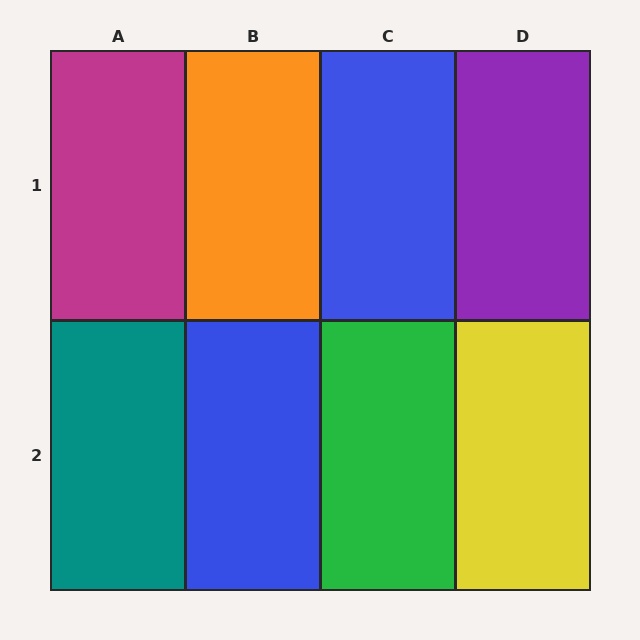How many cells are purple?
1 cell is purple.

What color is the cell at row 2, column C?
Green.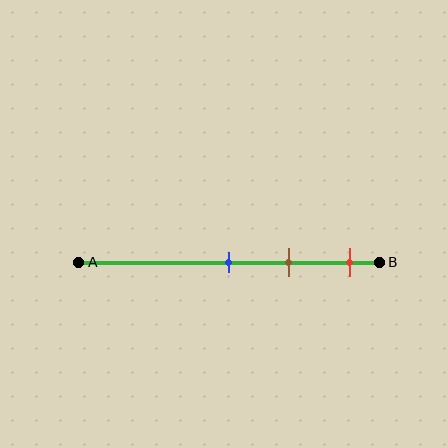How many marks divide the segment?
There are 3 marks dividing the segment.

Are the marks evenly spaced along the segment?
Yes, the marks are approximately evenly spaced.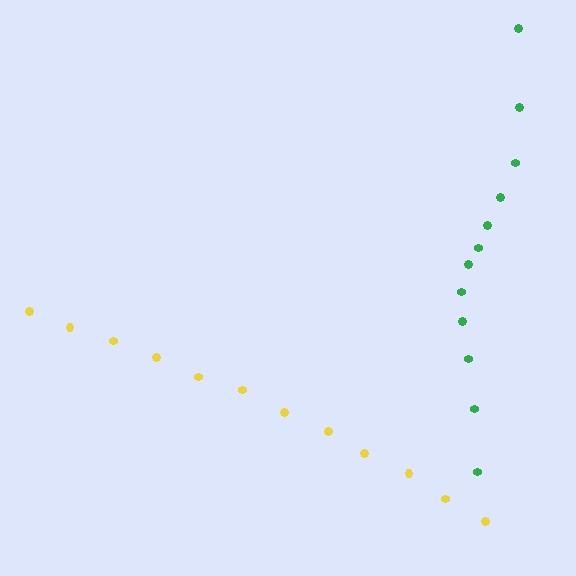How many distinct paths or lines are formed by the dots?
There are 2 distinct paths.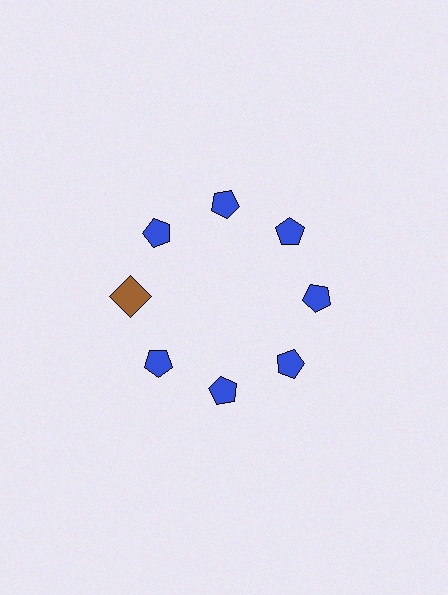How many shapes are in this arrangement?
There are 8 shapes arranged in a ring pattern.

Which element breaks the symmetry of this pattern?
The brown square at roughly the 9 o'clock position breaks the symmetry. All other shapes are blue pentagons.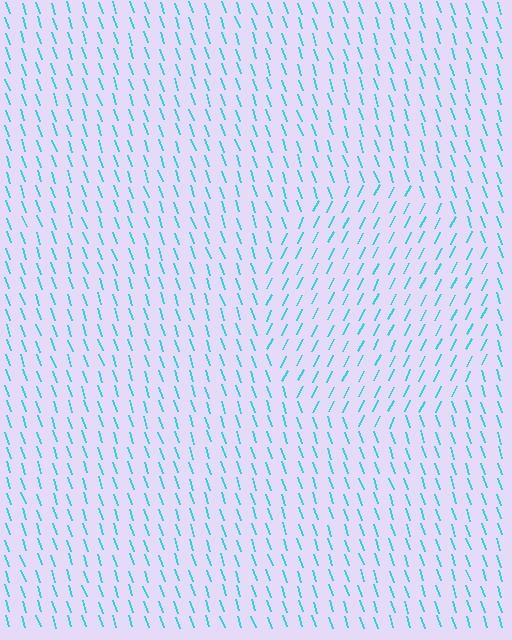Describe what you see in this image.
The image is filled with small cyan line segments. A circle region in the image has lines oriented differently from the surrounding lines, creating a visible texture boundary.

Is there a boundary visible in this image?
Yes, there is a texture boundary formed by a change in line orientation.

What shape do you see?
I see a circle.